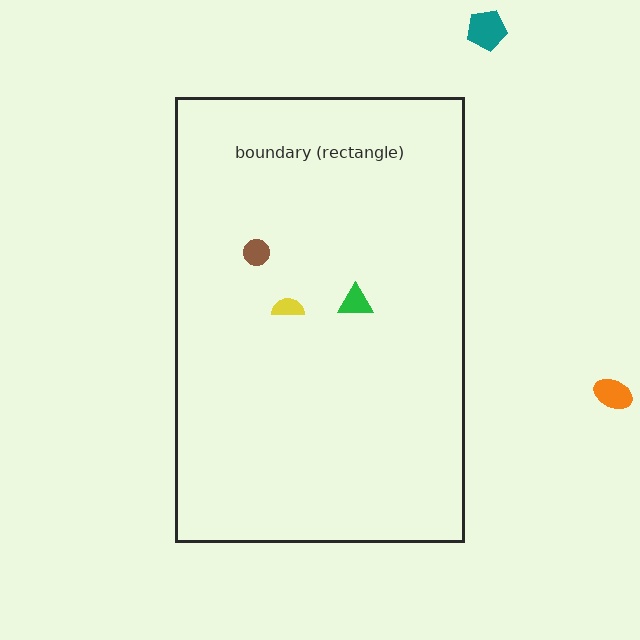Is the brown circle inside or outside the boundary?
Inside.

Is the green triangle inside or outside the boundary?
Inside.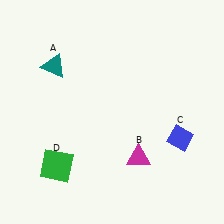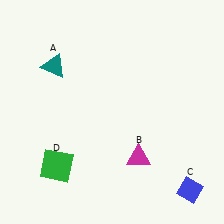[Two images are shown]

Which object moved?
The blue diamond (C) moved down.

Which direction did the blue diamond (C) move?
The blue diamond (C) moved down.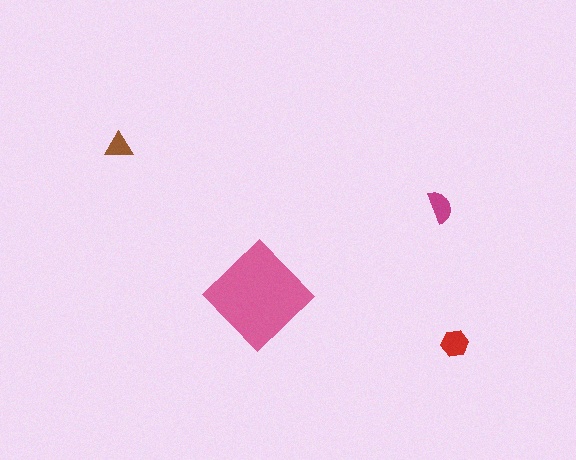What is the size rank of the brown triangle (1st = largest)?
4th.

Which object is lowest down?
The red hexagon is bottommost.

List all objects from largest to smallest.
The pink diamond, the red hexagon, the magenta semicircle, the brown triangle.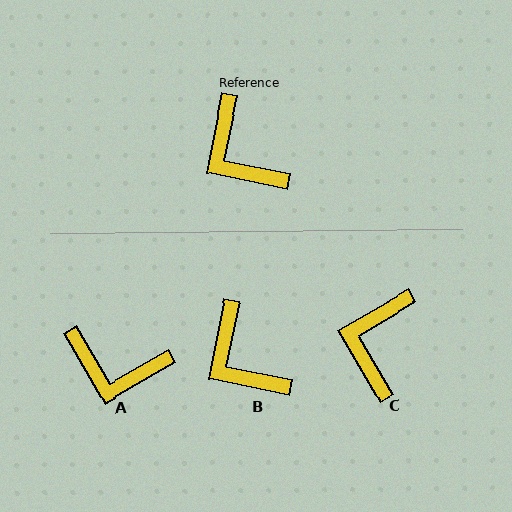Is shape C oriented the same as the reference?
No, it is off by about 48 degrees.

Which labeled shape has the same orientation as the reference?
B.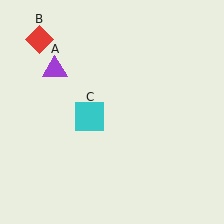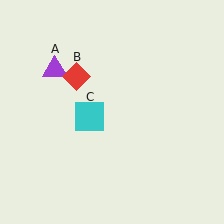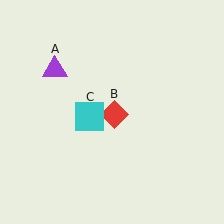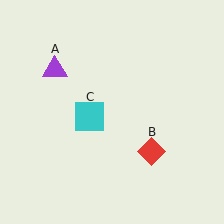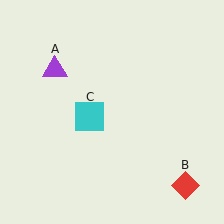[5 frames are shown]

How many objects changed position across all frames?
1 object changed position: red diamond (object B).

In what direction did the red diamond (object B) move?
The red diamond (object B) moved down and to the right.